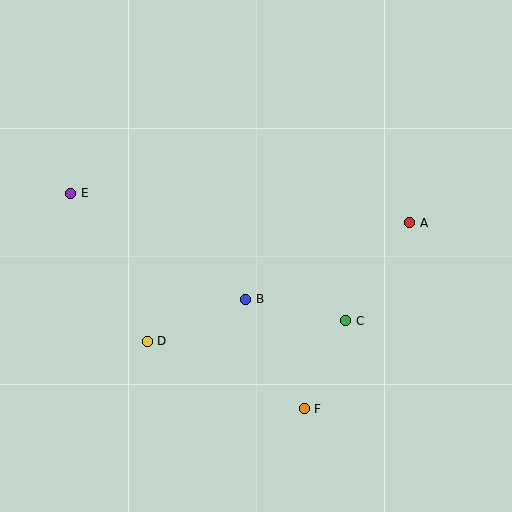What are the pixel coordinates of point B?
Point B is at (246, 299).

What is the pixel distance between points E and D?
The distance between E and D is 167 pixels.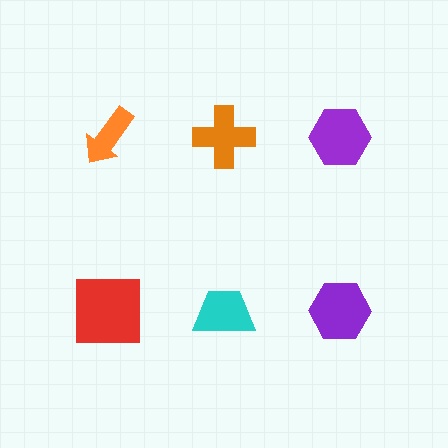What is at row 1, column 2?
An orange cross.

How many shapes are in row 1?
3 shapes.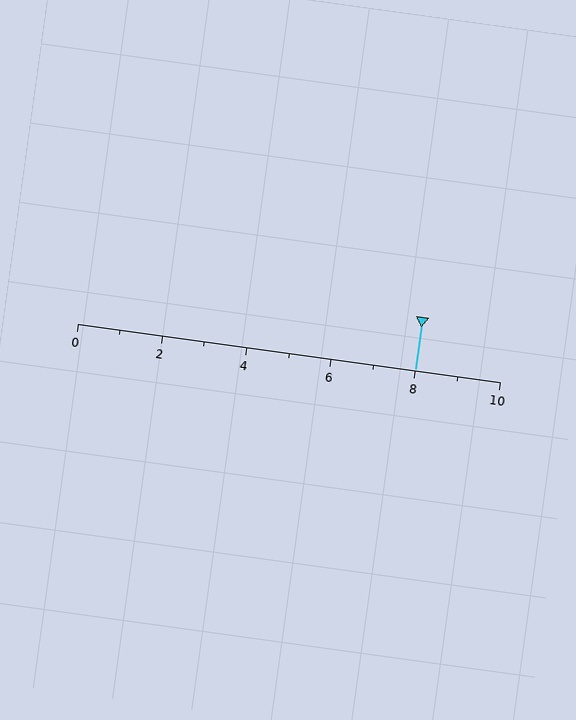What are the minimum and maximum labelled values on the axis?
The axis runs from 0 to 10.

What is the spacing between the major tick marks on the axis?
The major ticks are spaced 2 apart.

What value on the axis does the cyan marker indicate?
The marker indicates approximately 8.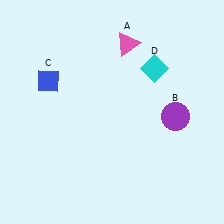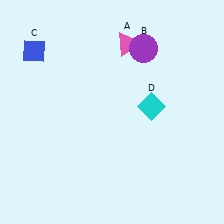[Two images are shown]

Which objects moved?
The objects that moved are: the purple circle (B), the blue diamond (C), the cyan diamond (D).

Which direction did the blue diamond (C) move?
The blue diamond (C) moved up.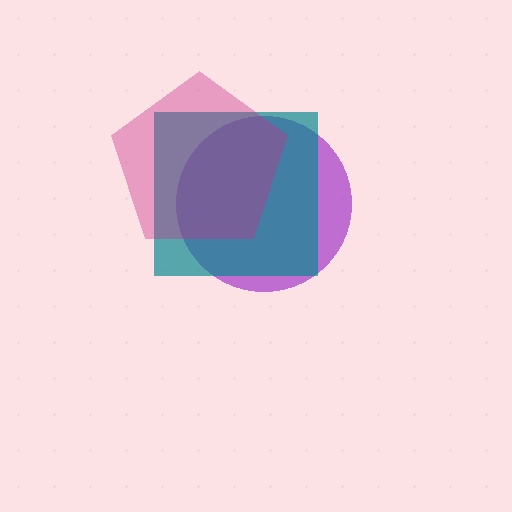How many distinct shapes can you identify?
There are 3 distinct shapes: a purple circle, a teal square, a magenta pentagon.